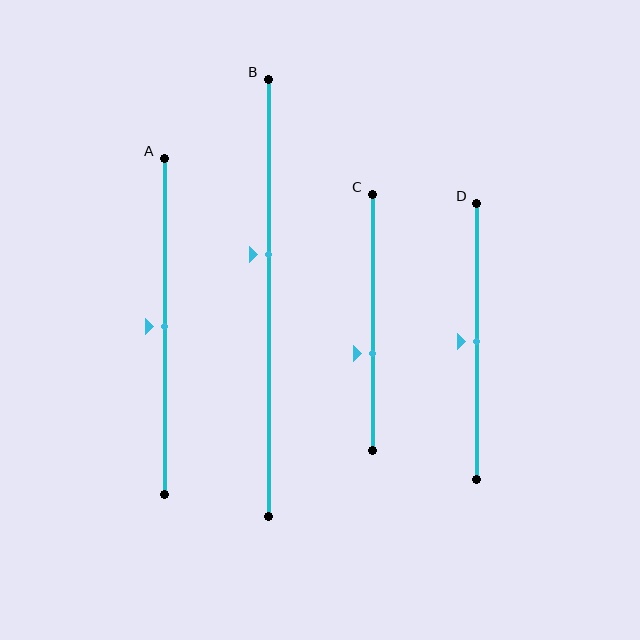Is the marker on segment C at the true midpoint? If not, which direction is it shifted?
No, the marker on segment C is shifted downward by about 12% of the segment length.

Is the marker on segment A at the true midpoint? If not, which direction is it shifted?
Yes, the marker on segment A is at the true midpoint.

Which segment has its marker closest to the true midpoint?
Segment A has its marker closest to the true midpoint.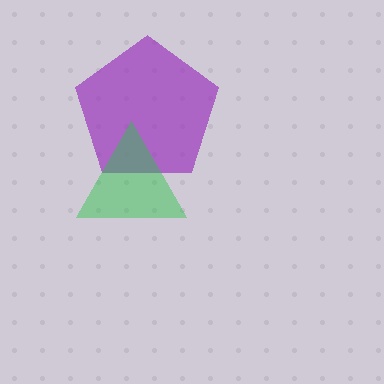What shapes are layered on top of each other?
The layered shapes are: a purple pentagon, a green triangle.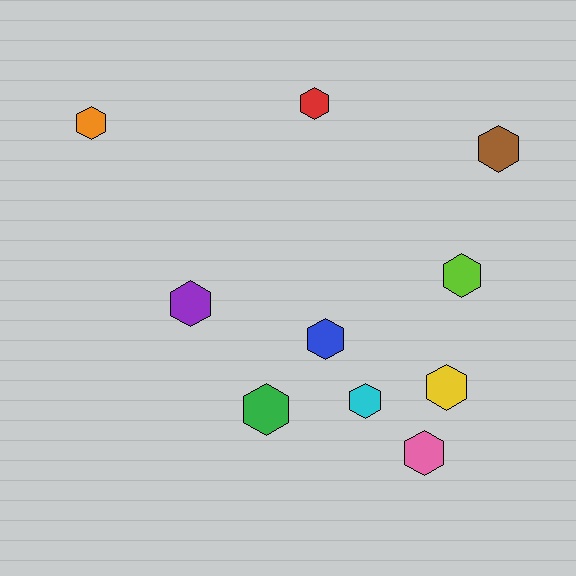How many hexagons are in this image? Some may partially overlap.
There are 10 hexagons.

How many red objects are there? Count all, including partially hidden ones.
There is 1 red object.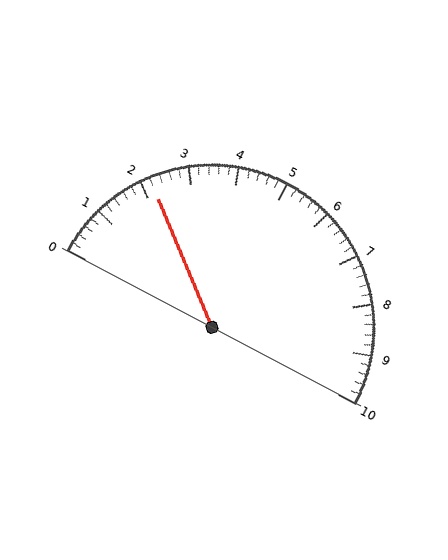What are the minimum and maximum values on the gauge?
The gauge ranges from 0 to 10.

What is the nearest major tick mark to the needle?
The nearest major tick mark is 2.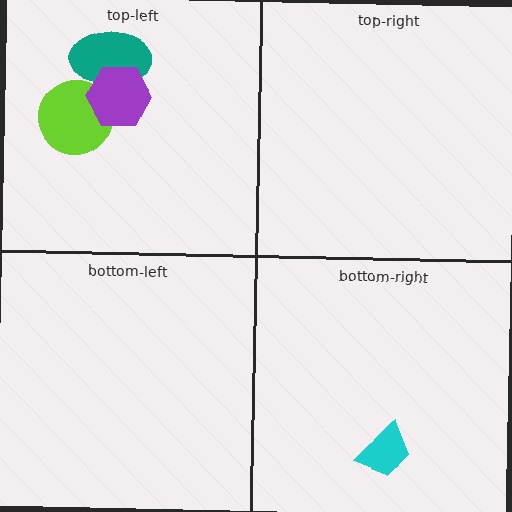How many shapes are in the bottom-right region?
1.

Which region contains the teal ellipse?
The top-left region.